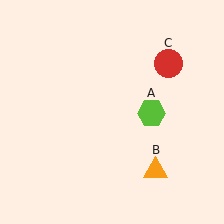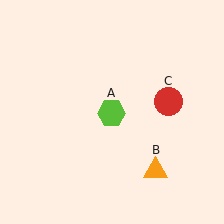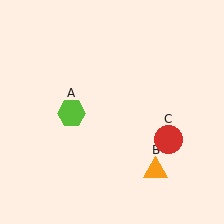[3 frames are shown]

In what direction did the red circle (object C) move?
The red circle (object C) moved down.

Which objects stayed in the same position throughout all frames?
Orange triangle (object B) remained stationary.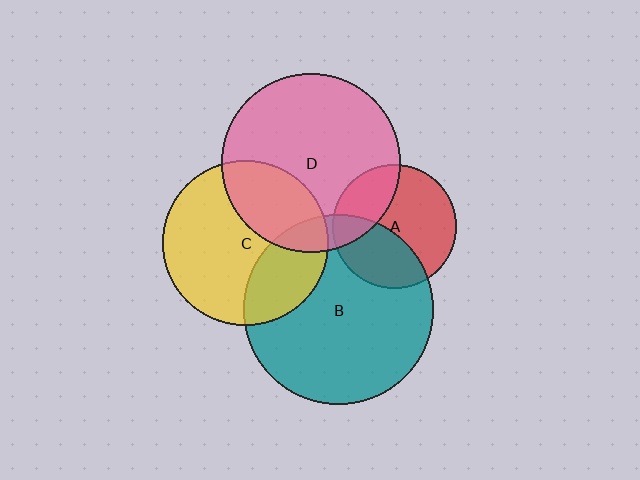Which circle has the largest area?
Circle B (teal).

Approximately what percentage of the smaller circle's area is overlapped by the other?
Approximately 30%.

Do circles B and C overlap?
Yes.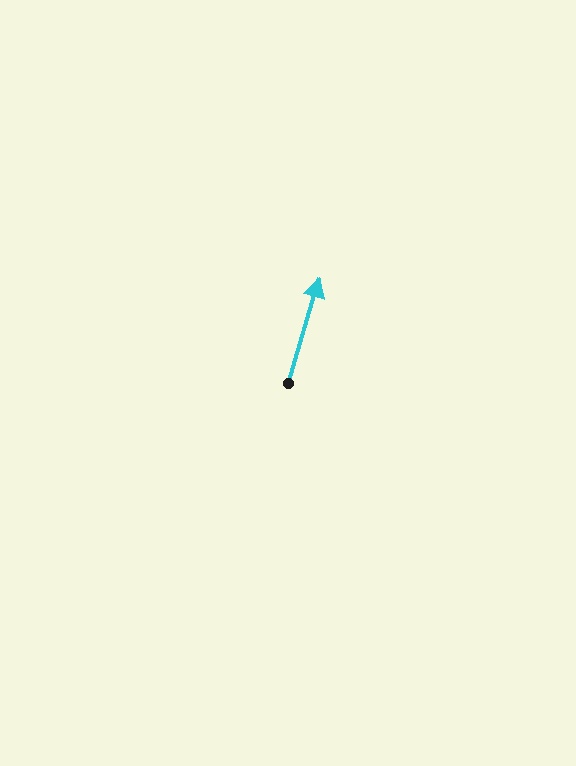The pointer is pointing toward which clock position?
Roughly 1 o'clock.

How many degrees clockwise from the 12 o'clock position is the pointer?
Approximately 17 degrees.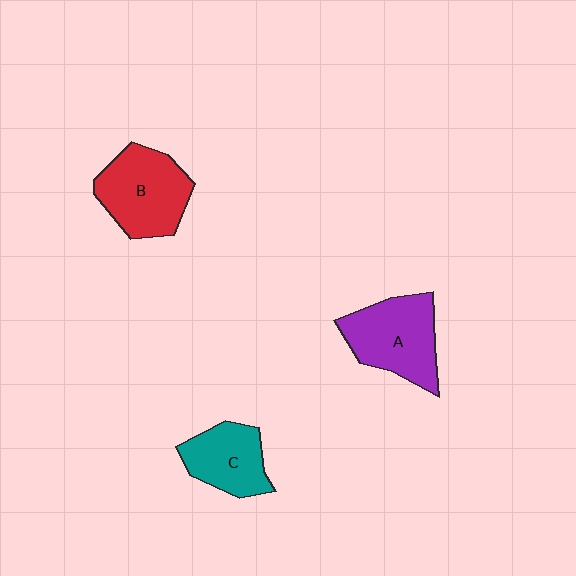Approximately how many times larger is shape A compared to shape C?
Approximately 1.3 times.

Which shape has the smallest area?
Shape C (teal).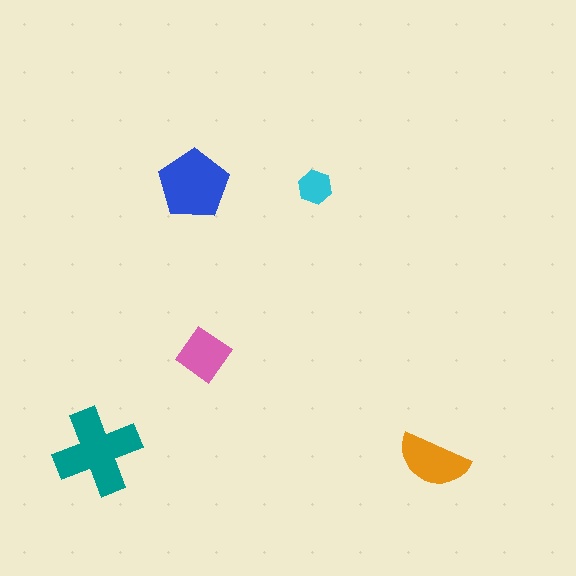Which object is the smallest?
The cyan hexagon.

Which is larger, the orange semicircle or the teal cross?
The teal cross.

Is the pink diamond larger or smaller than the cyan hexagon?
Larger.